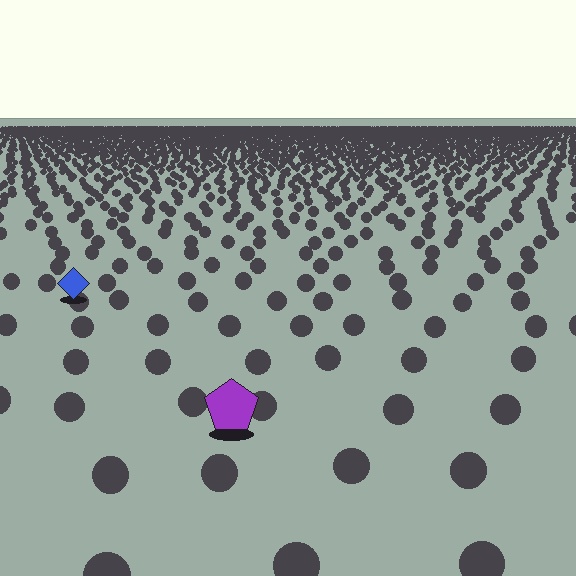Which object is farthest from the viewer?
The blue diamond is farthest from the viewer. It appears smaller and the ground texture around it is denser.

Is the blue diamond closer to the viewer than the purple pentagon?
No. The purple pentagon is closer — you can tell from the texture gradient: the ground texture is coarser near it.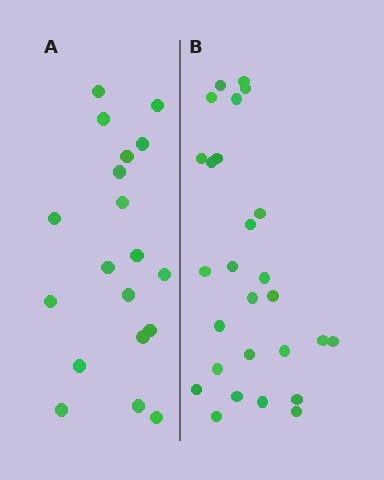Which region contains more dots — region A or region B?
Region B (the right region) has more dots.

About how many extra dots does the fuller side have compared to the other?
Region B has roughly 8 or so more dots than region A.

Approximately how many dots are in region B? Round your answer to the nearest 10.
About 30 dots. (The exact count is 27, which rounds to 30.)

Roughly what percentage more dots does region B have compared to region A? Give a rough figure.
About 40% more.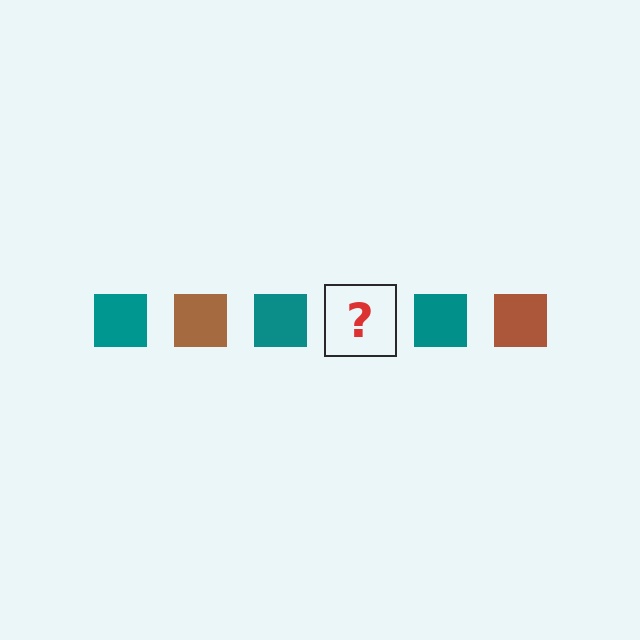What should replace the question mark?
The question mark should be replaced with a brown square.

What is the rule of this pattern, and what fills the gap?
The rule is that the pattern cycles through teal, brown squares. The gap should be filled with a brown square.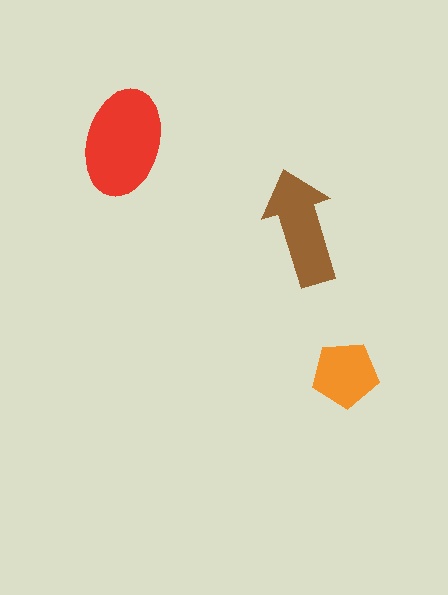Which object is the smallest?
The orange pentagon.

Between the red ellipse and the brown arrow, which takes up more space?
The red ellipse.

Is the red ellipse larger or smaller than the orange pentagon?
Larger.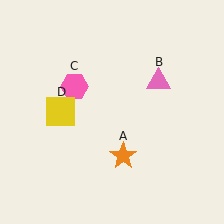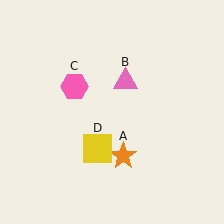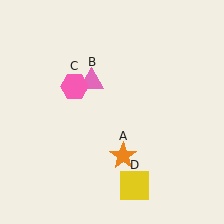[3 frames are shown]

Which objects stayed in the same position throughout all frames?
Orange star (object A) and pink hexagon (object C) remained stationary.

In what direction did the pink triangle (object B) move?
The pink triangle (object B) moved left.